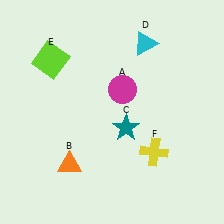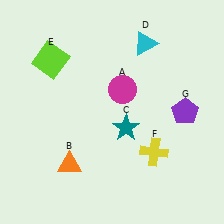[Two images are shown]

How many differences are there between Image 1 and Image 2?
There is 1 difference between the two images.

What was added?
A purple pentagon (G) was added in Image 2.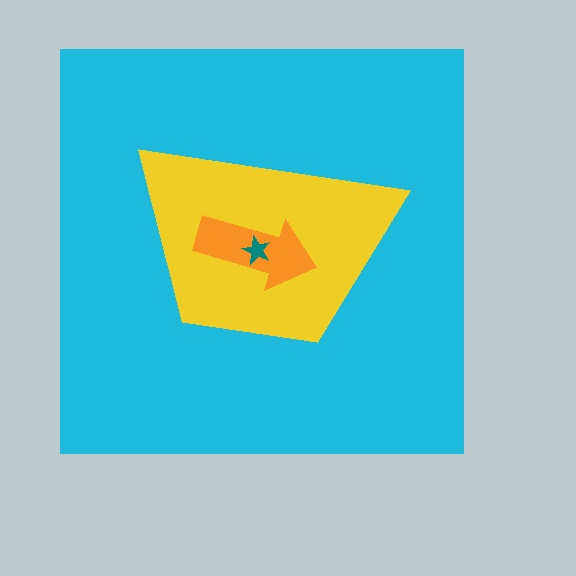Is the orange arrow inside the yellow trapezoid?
Yes.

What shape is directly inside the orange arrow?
The teal star.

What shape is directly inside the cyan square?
The yellow trapezoid.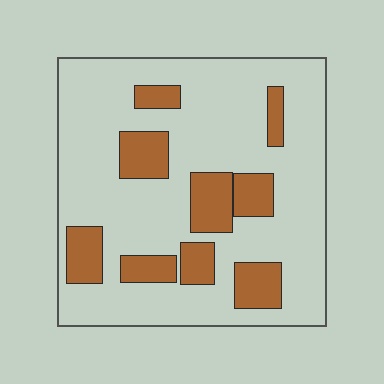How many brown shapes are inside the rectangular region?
9.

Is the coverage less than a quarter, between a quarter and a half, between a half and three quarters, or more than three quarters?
Less than a quarter.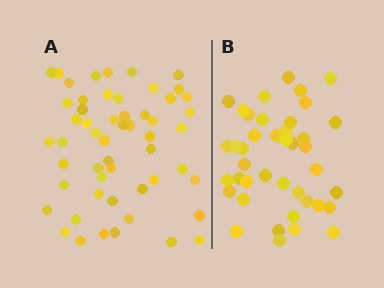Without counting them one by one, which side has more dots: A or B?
Region A (the left region) has more dots.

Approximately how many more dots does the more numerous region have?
Region A has approximately 15 more dots than region B.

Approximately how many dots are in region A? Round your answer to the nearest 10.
About 50 dots. (The exact count is 54, which rounds to 50.)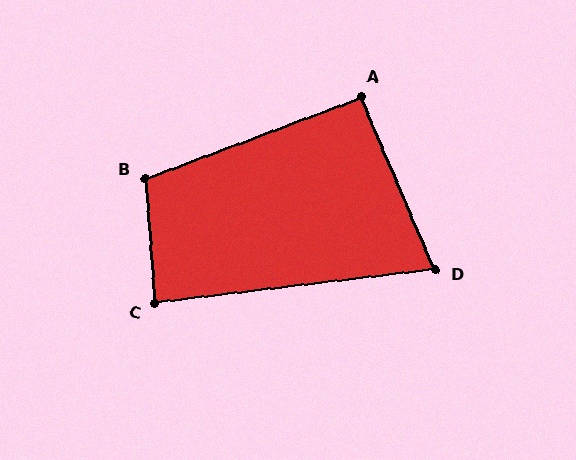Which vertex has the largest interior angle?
B, at approximately 106 degrees.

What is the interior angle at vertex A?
Approximately 92 degrees (approximately right).